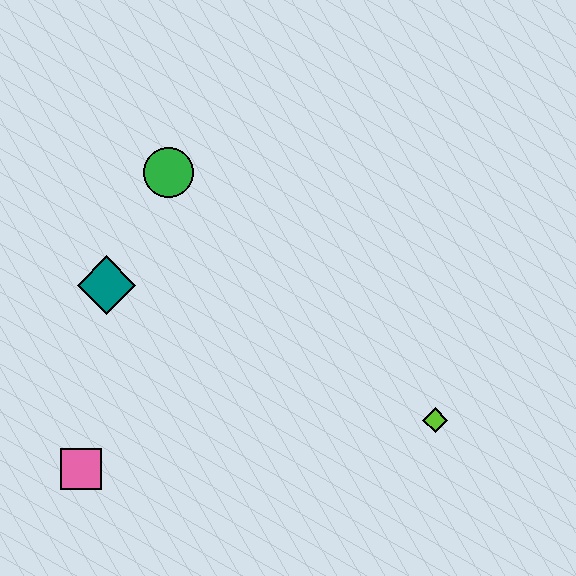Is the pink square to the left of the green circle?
Yes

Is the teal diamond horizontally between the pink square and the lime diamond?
Yes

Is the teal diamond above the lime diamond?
Yes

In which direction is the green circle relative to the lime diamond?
The green circle is to the left of the lime diamond.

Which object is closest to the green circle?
The teal diamond is closest to the green circle.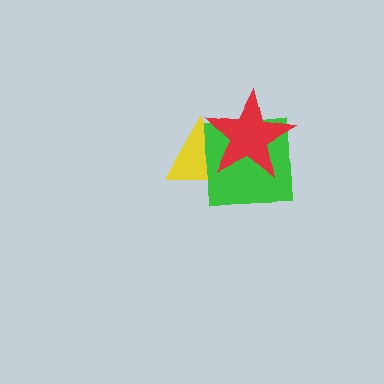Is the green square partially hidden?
Yes, it is partially covered by another shape.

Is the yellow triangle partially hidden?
Yes, it is partially covered by another shape.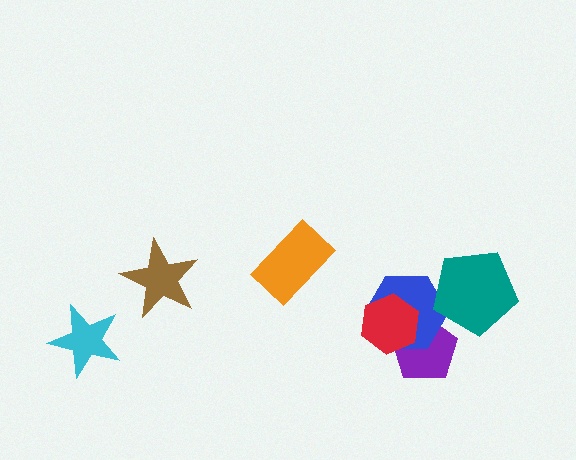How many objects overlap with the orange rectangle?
0 objects overlap with the orange rectangle.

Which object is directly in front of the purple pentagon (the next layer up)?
The blue hexagon is directly in front of the purple pentagon.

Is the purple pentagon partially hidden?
Yes, it is partially covered by another shape.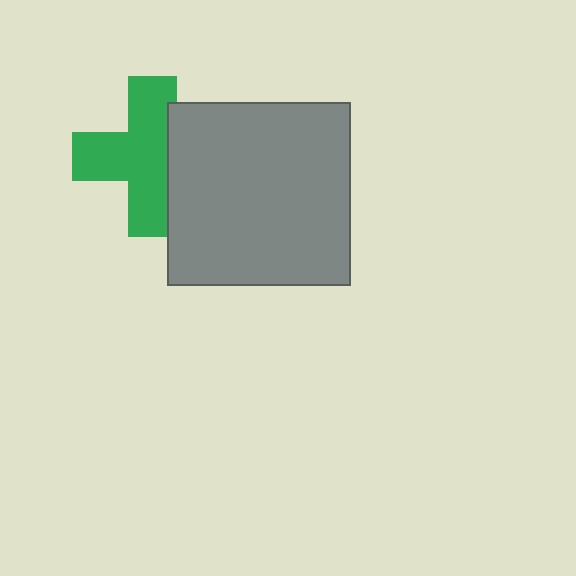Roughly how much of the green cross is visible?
Most of it is visible (roughly 70%).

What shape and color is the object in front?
The object in front is a gray square.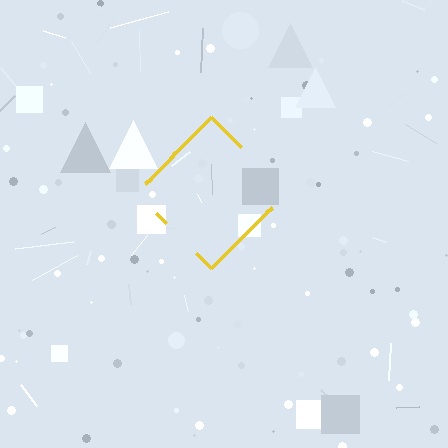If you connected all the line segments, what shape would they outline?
They would outline a diamond.